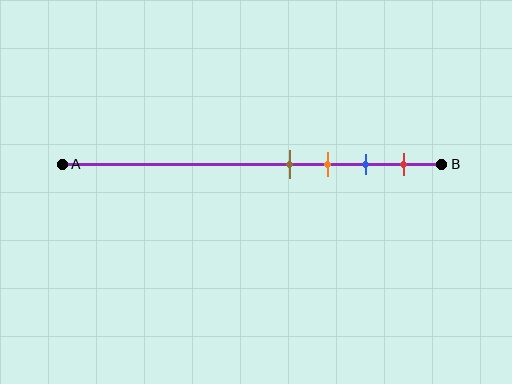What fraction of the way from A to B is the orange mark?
The orange mark is approximately 70% (0.7) of the way from A to B.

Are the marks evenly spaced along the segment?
Yes, the marks are approximately evenly spaced.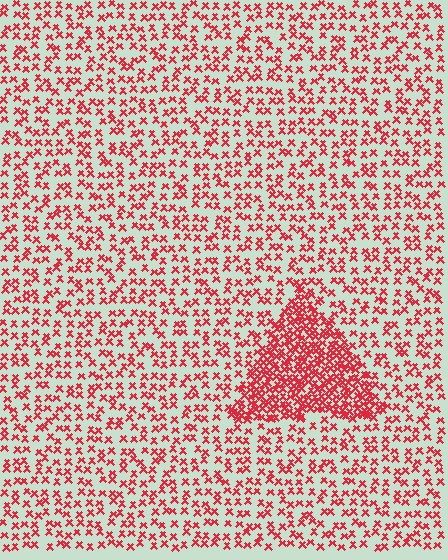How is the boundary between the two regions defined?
The boundary is defined by a change in element density (approximately 2.5x ratio). All elements are the same color, size, and shape.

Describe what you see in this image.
The image contains small red elements arranged at two different densities. A triangle-shaped region is visible where the elements are more densely packed than the surrounding area.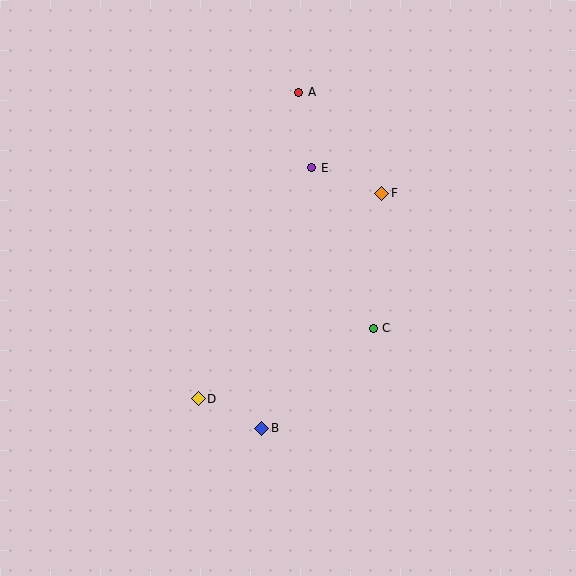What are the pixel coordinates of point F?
Point F is at (382, 193).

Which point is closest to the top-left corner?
Point A is closest to the top-left corner.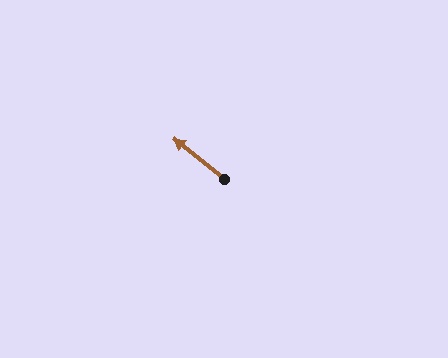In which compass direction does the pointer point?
Northwest.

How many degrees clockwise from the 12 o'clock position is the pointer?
Approximately 309 degrees.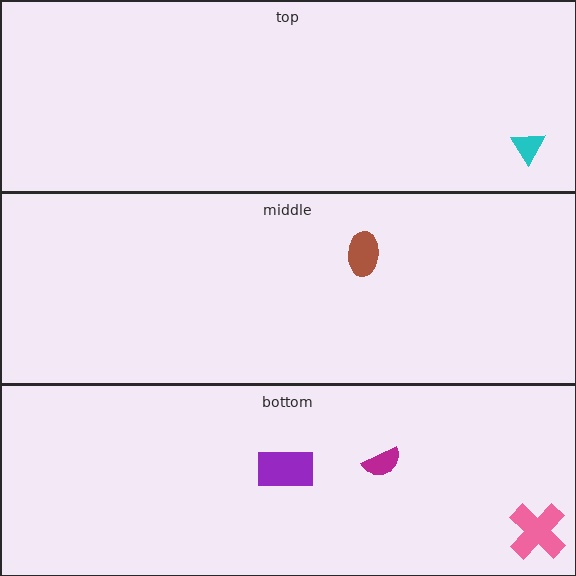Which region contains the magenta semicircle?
The bottom region.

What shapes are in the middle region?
The brown ellipse.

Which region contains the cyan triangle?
The top region.